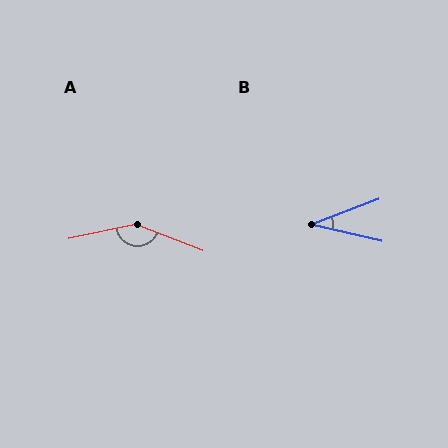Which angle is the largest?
A, at approximately 147 degrees.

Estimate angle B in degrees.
Approximately 33 degrees.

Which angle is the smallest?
B, at approximately 33 degrees.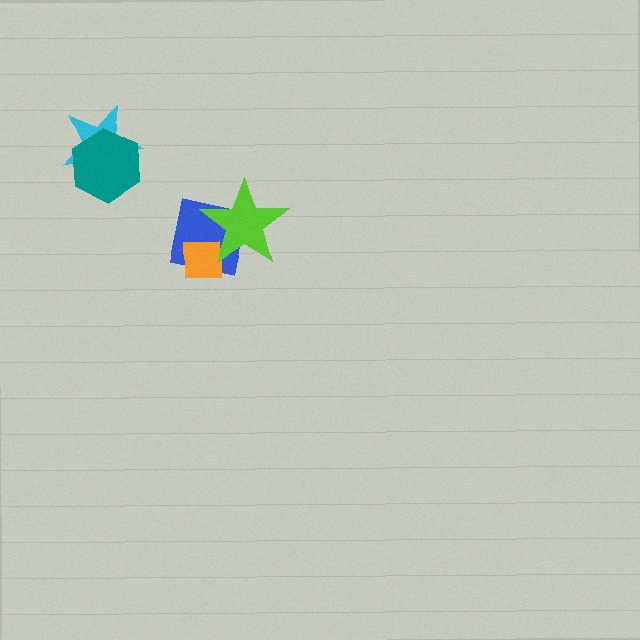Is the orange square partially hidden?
Yes, it is partially covered by another shape.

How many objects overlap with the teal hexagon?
1 object overlaps with the teal hexagon.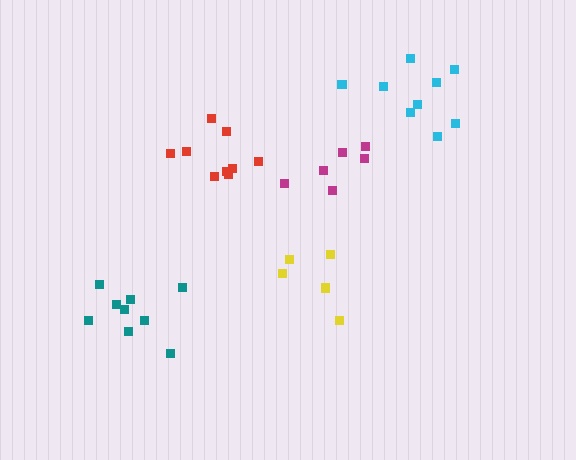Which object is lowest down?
The teal cluster is bottommost.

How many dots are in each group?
Group 1: 5 dots, Group 2: 6 dots, Group 3: 9 dots, Group 4: 9 dots, Group 5: 9 dots (38 total).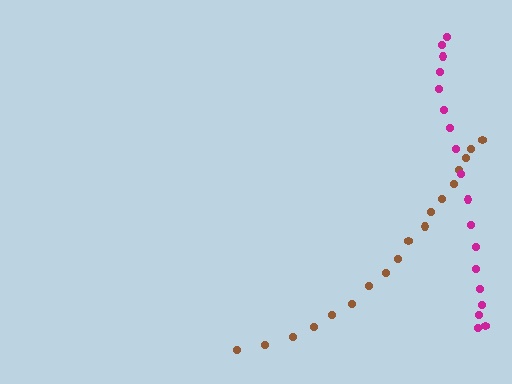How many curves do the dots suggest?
There are 2 distinct paths.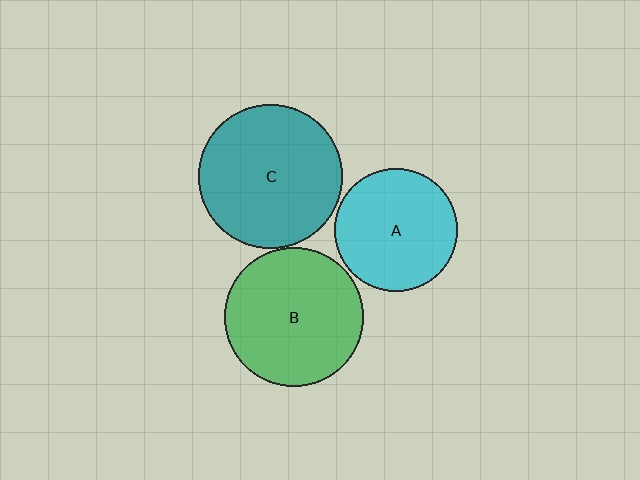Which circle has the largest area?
Circle C (teal).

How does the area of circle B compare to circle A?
Approximately 1.3 times.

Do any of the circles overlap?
No, none of the circles overlap.